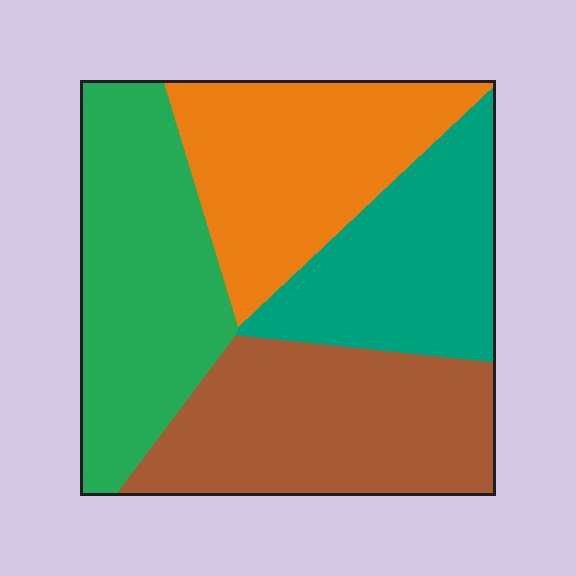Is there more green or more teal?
Green.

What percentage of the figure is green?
Green covers 27% of the figure.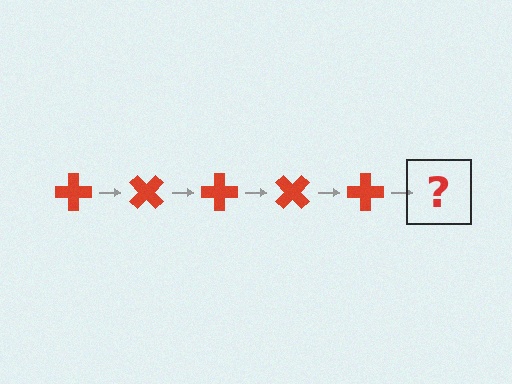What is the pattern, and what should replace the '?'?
The pattern is that the cross rotates 45 degrees each step. The '?' should be a red cross rotated 225 degrees.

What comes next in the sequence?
The next element should be a red cross rotated 225 degrees.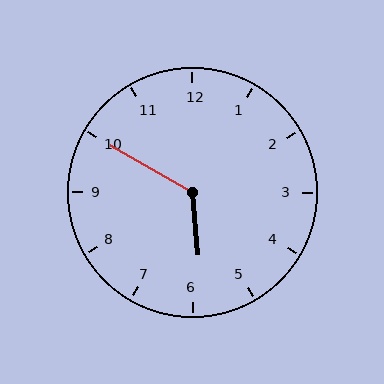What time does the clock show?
5:50.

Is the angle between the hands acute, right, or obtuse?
It is obtuse.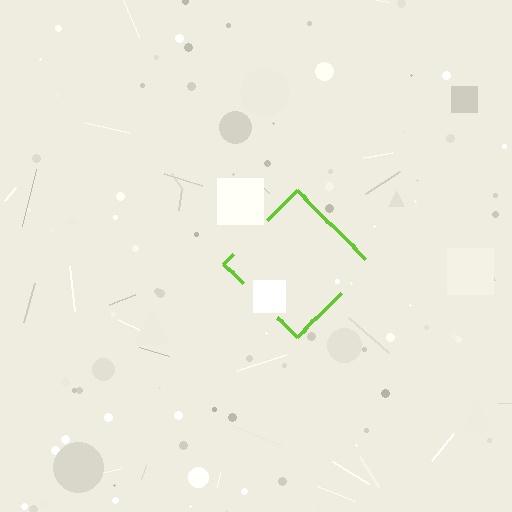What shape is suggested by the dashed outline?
The dashed outline suggests a diamond.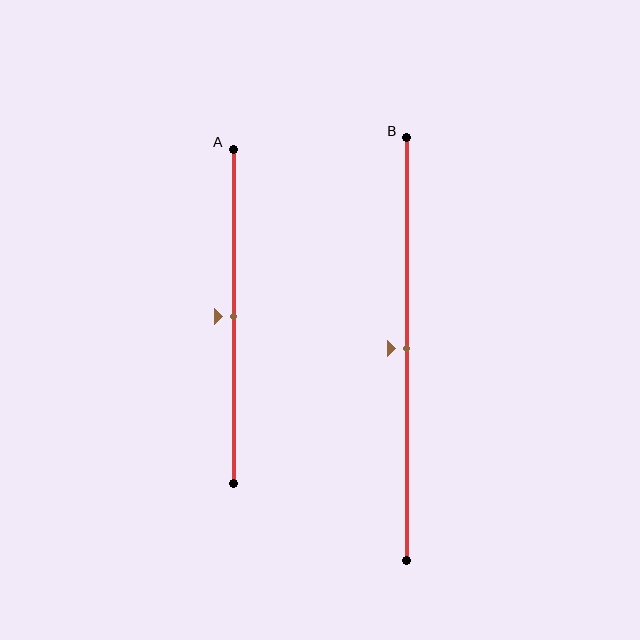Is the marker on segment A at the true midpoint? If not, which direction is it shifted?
Yes, the marker on segment A is at the true midpoint.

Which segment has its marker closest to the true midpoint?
Segment A has its marker closest to the true midpoint.